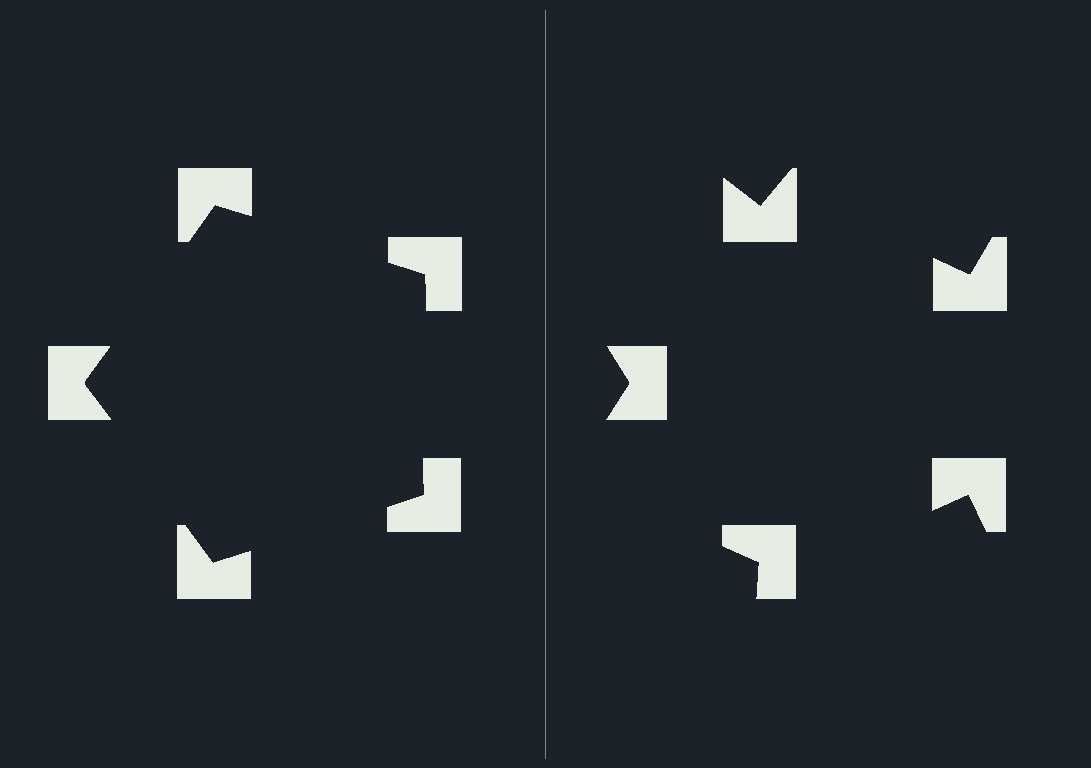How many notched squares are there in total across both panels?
10 — 5 on each side.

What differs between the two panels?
The notched squares are positioned identically on both sides; only the wedge orientations differ. On the left they align to a pentagon; on the right they are misaligned.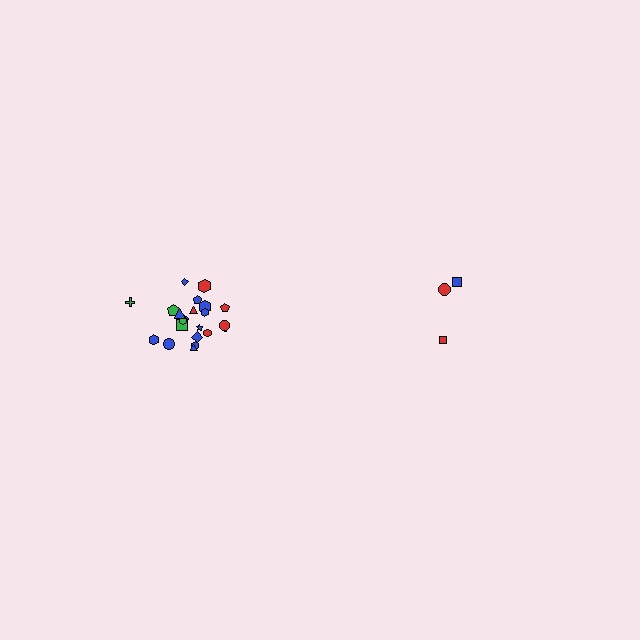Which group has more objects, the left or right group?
The left group.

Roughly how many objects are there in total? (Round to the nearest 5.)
Roughly 25 objects in total.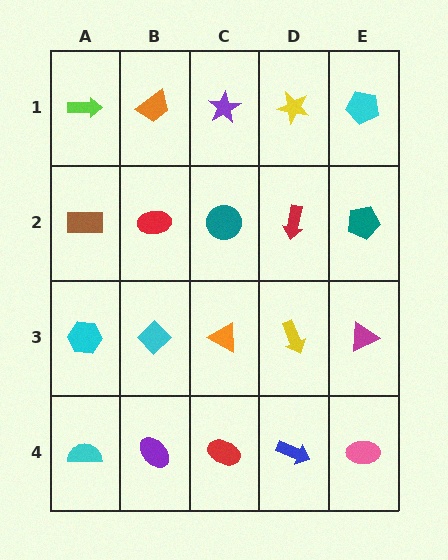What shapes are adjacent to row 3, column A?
A brown rectangle (row 2, column A), a cyan semicircle (row 4, column A), a cyan diamond (row 3, column B).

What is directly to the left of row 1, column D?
A purple star.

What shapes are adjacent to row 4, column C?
An orange triangle (row 3, column C), a purple ellipse (row 4, column B), a blue arrow (row 4, column D).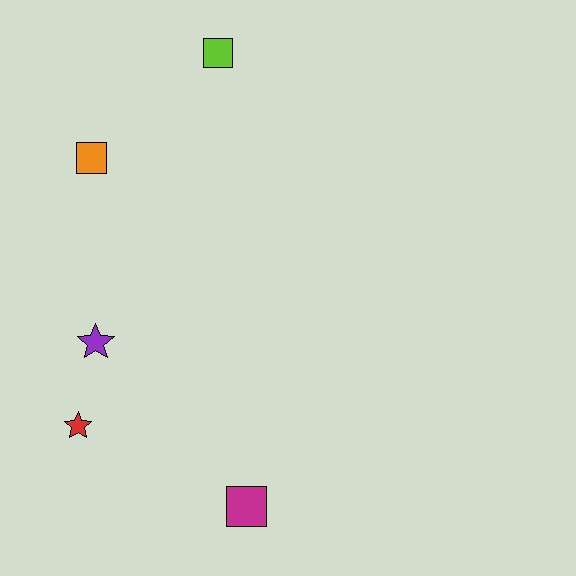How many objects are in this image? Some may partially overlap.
There are 5 objects.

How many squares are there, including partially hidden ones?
There are 3 squares.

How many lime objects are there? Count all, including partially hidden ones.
There is 1 lime object.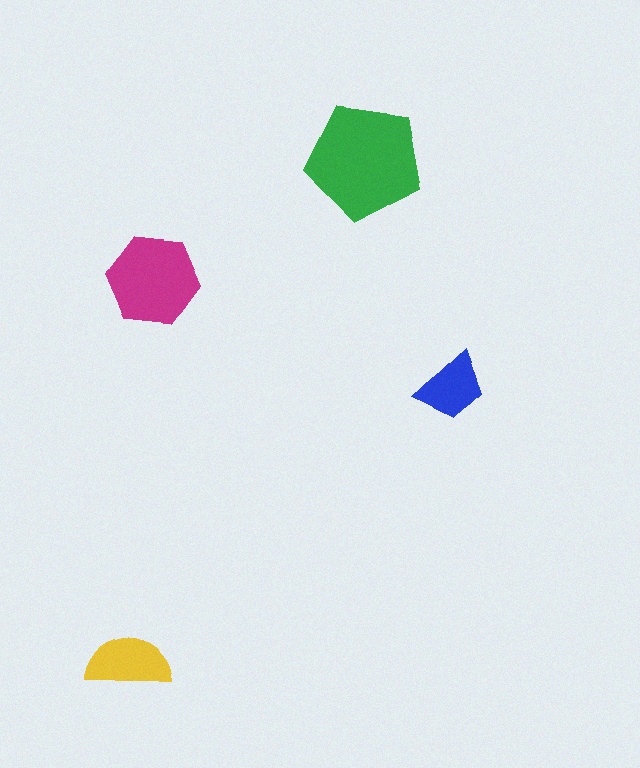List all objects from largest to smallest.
The green pentagon, the magenta hexagon, the yellow semicircle, the blue trapezoid.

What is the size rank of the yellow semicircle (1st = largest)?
3rd.